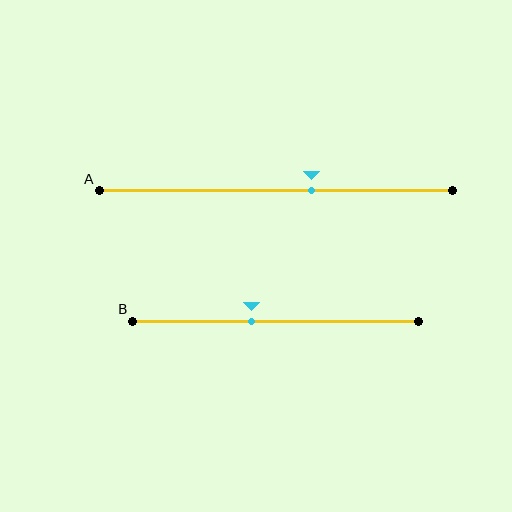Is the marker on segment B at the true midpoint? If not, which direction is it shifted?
No, the marker on segment B is shifted to the left by about 9% of the segment length.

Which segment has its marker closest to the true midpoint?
Segment B has its marker closest to the true midpoint.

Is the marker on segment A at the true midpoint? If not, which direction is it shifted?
No, the marker on segment A is shifted to the right by about 10% of the segment length.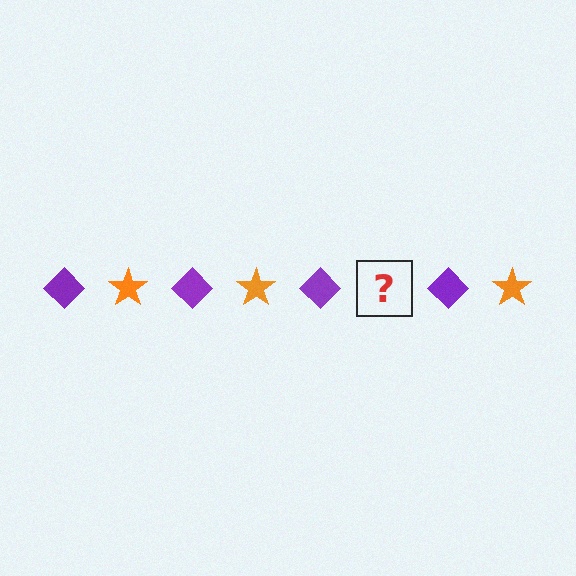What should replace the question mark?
The question mark should be replaced with an orange star.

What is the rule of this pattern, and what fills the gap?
The rule is that the pattern alternates between purple diamond and orange star. The gap should be filled with an orange star.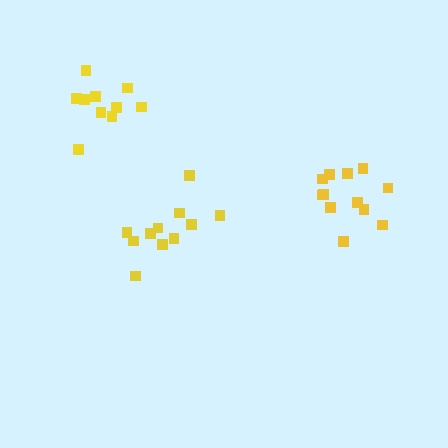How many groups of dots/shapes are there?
There are 3 groups.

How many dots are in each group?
Group 1: 12 dots, Group 2: 11 dots, Group 3: 10 dots (33 total).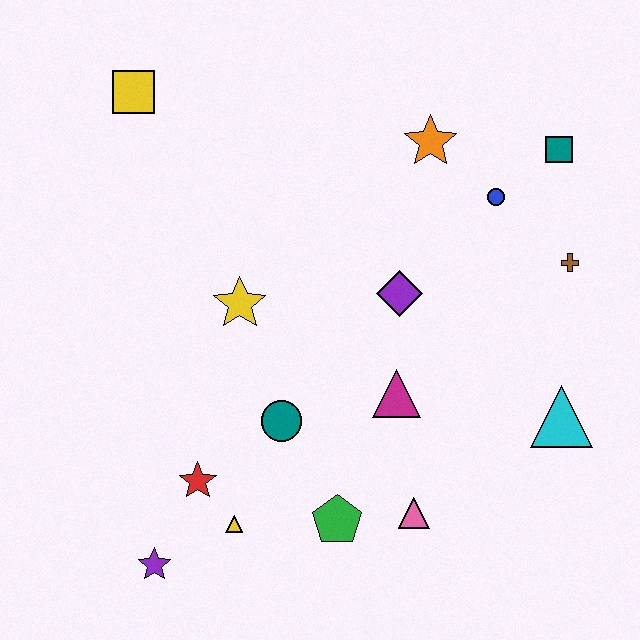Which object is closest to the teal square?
The blue circle is closest to the teal square.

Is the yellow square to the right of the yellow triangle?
No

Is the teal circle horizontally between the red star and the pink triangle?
Yes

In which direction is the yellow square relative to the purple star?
The yellow square is above the purple star.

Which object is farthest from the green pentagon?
The yellow square is farthest from the green pentagon.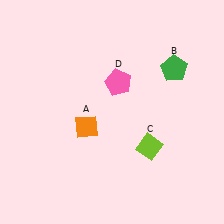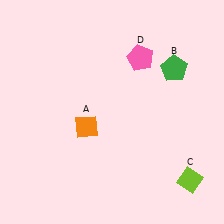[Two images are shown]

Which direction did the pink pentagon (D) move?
The pink pentagon (D) moved up.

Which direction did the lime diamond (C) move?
The lime diamond (C) moved right.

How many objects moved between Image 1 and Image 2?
2 objects moved between the two images.